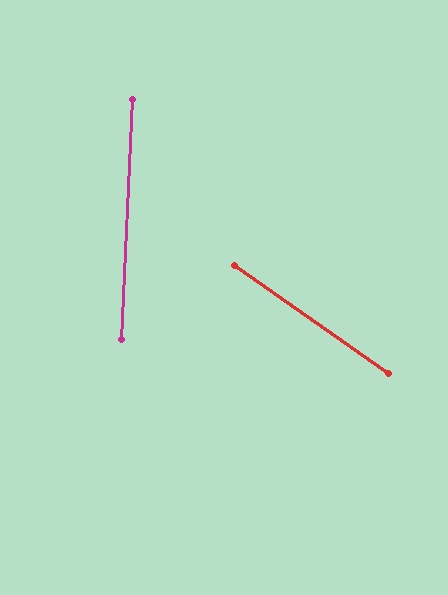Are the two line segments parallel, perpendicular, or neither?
Neither parallel nor perpendicular — they differ by about 58°.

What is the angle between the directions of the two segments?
Approximately 58 degrees.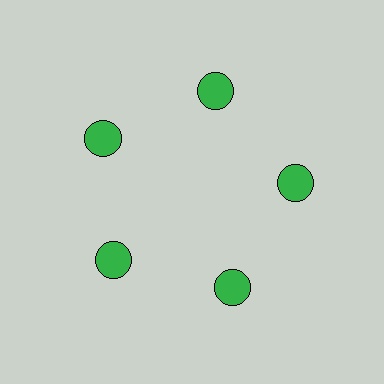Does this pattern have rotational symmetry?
Yes, this pattern has 5-fold rotational symmetry. It looks the same after rotating 72 degrees around the center.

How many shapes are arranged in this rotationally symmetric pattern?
There are 5 shapes, arranged in 5 groups of 1.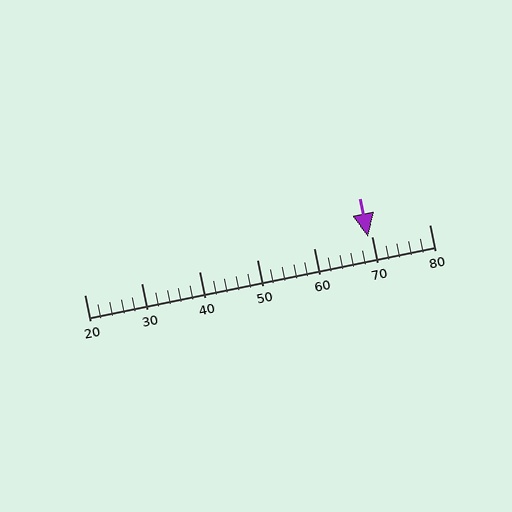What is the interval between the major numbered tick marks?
The major tick marks are spaced 10 units apart.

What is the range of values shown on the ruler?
The ruler shows values from 20 to 80.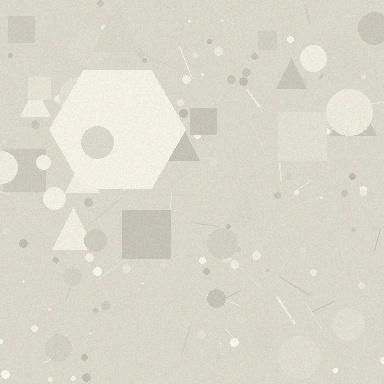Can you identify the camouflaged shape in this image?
The camouflaged shape is a hexagon.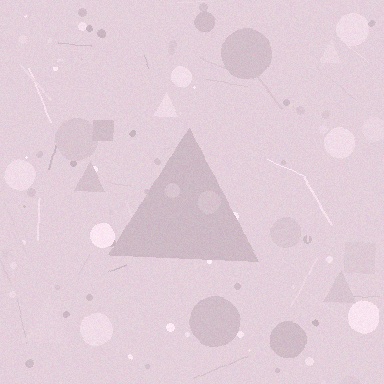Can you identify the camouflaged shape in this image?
The camouflaged shape is a triangle.